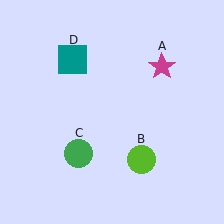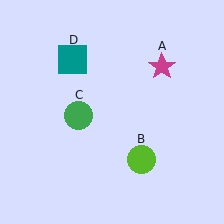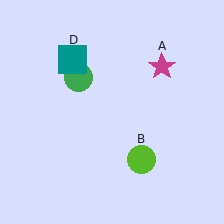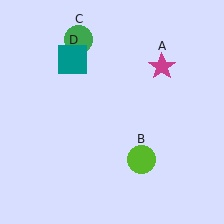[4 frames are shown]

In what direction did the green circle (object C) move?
The green circle (object C) moved up.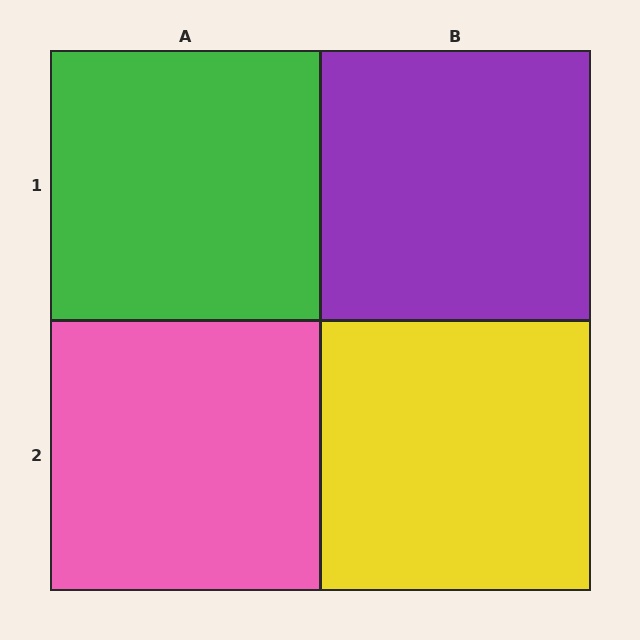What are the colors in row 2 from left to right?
Pink, yellow.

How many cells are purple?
1 cell is purple.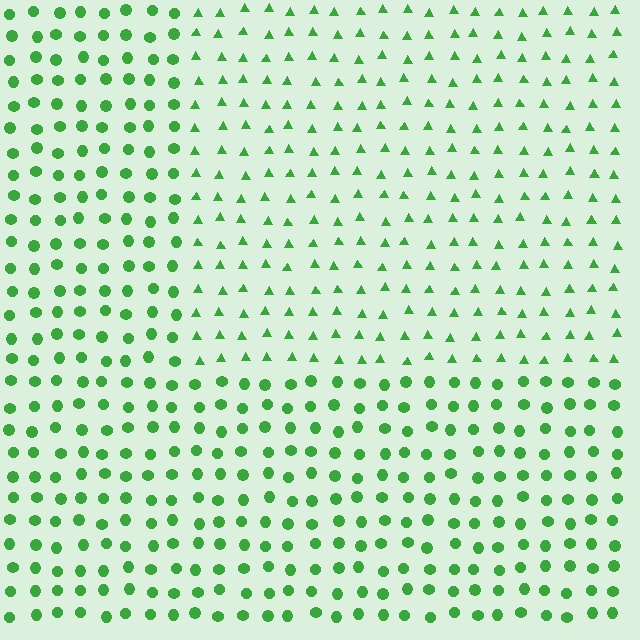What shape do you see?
I see a rectangle.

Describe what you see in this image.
The image is filled with small green elements arranged in a uniform grid. A rectangle-shaped region contains triangles, while the surrounding area contains circles. The boundary is defined purely by the change in element shape.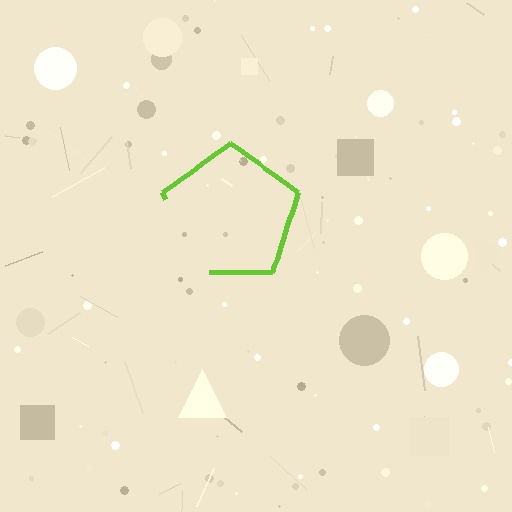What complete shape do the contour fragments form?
The contour fragments form a pentagon.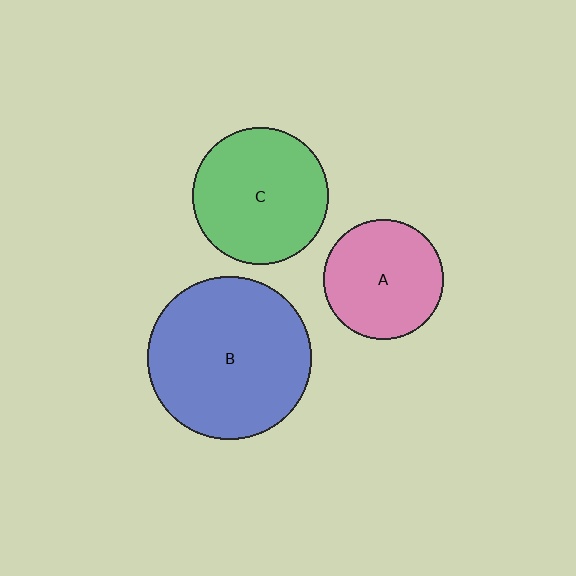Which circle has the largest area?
Circle B (blue).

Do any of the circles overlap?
No, none of the circles overlap.